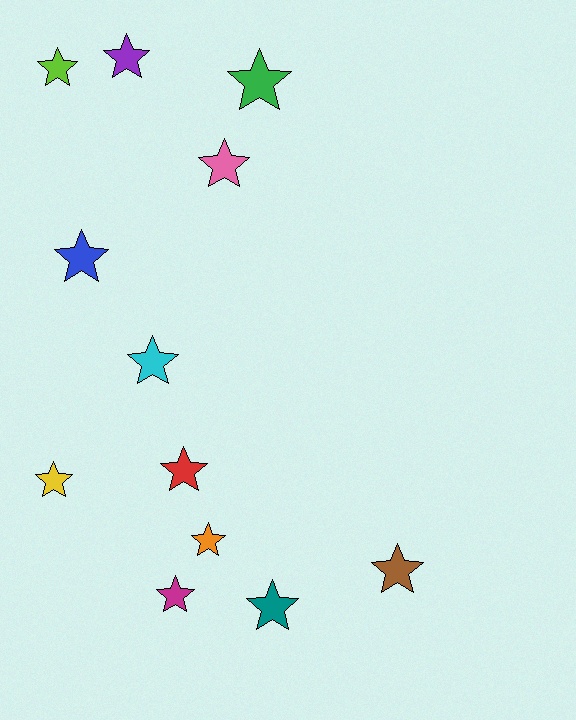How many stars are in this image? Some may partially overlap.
There are 12 stars.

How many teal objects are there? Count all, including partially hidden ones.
There is 1 teal object.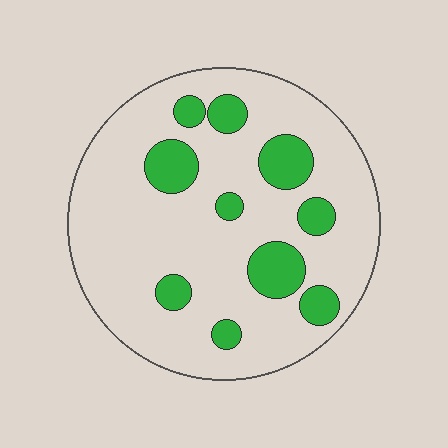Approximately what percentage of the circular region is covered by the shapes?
Approximately 20%.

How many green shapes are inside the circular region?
10.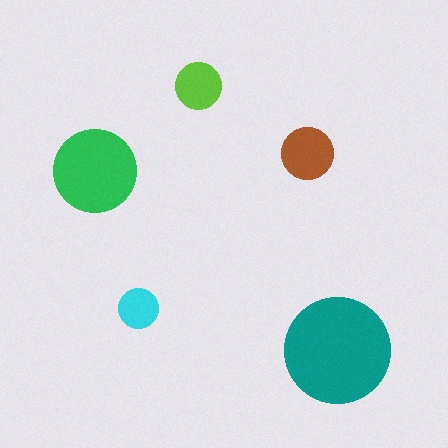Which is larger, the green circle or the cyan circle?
The green one.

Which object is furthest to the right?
The teal circle is rightmost.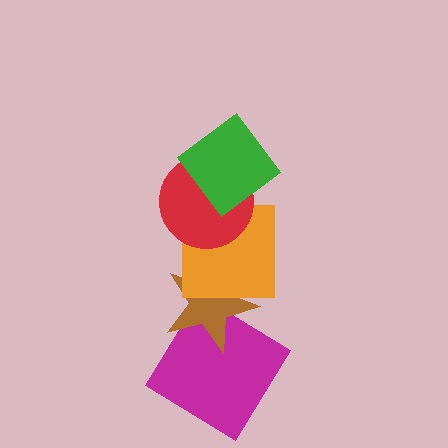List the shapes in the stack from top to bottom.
From top to bottom: the green diamond, the red circle, the orange square, the brown star, the magenta diamond.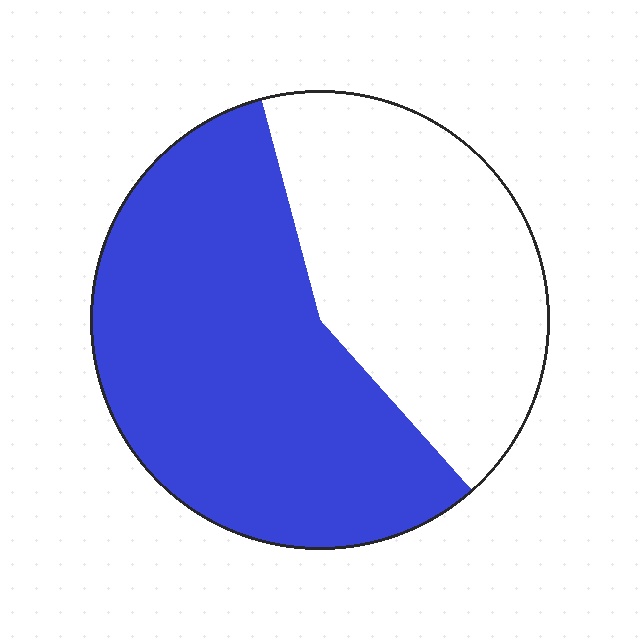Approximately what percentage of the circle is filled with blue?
Approximately 60%.